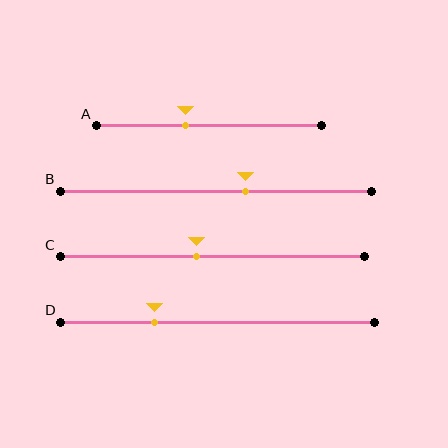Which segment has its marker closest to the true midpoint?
Segment C has its marker closest to the true midpoint.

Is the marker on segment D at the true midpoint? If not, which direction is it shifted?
No, the marker on segment D is shifted to the left by about 20% of the segment length.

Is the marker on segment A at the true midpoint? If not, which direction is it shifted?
No, the marker on segment A is shifted to the left by about 10% of the segment length.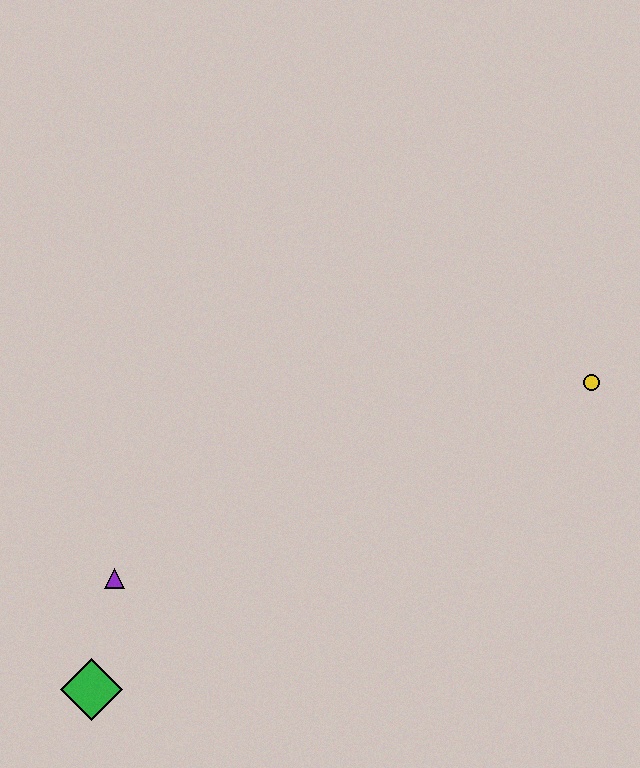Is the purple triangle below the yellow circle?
Yes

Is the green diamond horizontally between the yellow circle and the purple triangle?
No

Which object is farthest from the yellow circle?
The green diamond is farthest from the yellow circle.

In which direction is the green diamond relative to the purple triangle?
The green diamond is below the purple triangle.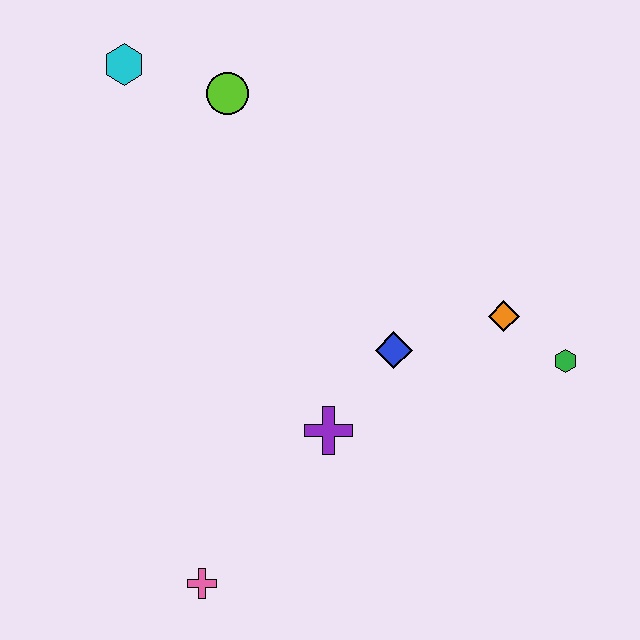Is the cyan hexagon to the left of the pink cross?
Yes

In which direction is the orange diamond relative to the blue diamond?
The orange diamond is to the right of the blue diamond.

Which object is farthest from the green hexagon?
The cyan hexagon is farthest from the green hexagon.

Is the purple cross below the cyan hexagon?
Yes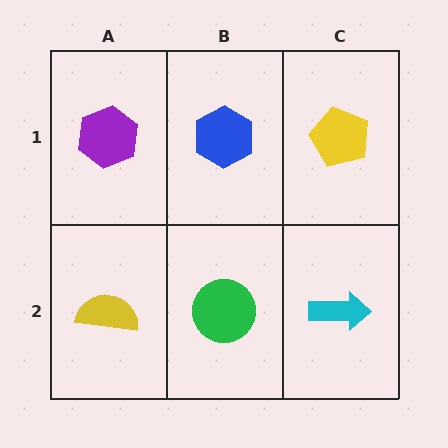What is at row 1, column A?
A purple hexagon.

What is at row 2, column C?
A cyan arrow.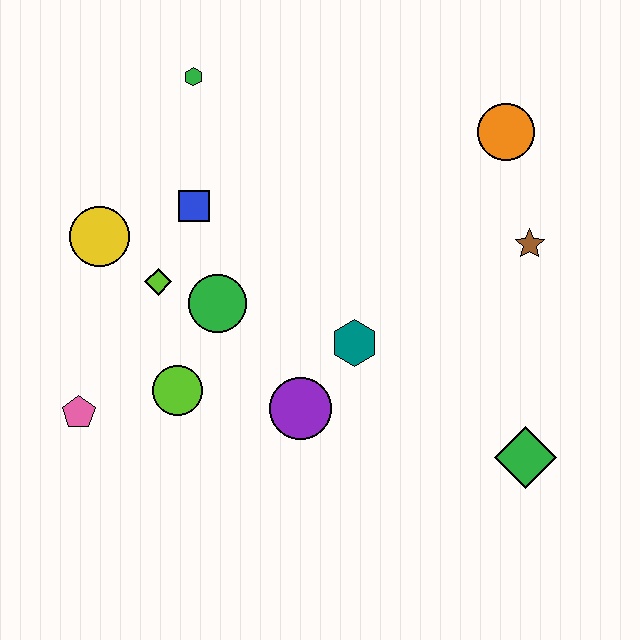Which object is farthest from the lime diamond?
The green diamond is farthest from the lime diamond.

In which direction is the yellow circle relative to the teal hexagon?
The yellow circle is to the left of the teal hexagon.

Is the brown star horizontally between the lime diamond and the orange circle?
No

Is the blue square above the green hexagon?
No